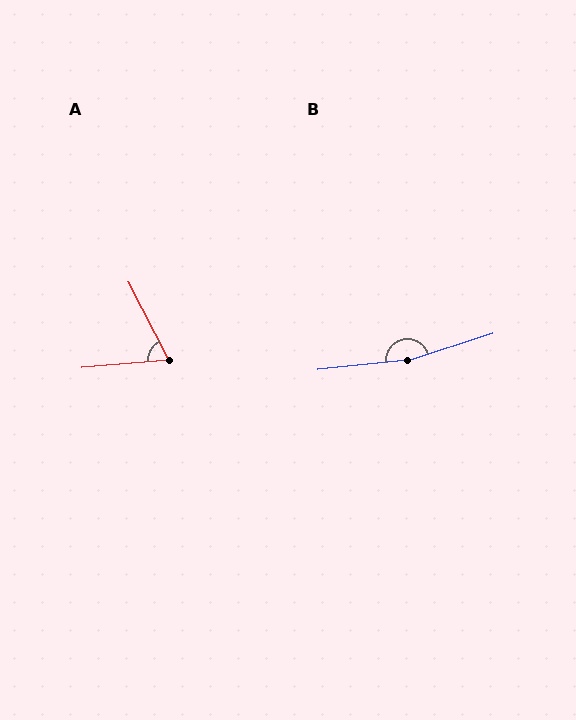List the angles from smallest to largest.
A (68°), B (168°).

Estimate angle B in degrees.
Approximately 168 degrees.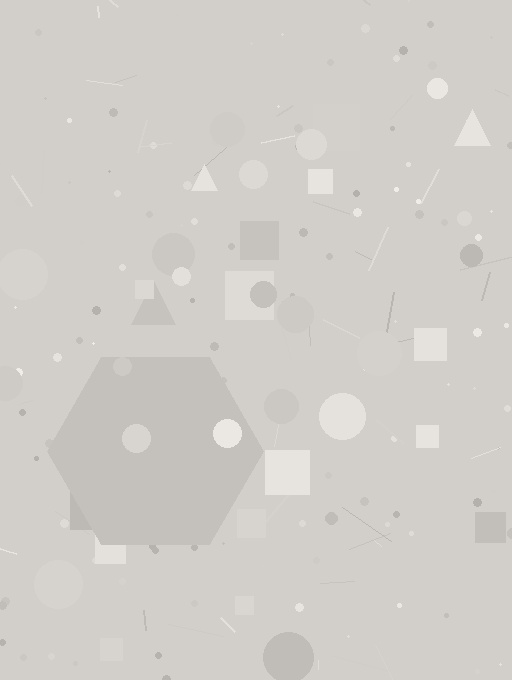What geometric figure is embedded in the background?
A hexagon is embedded in the background.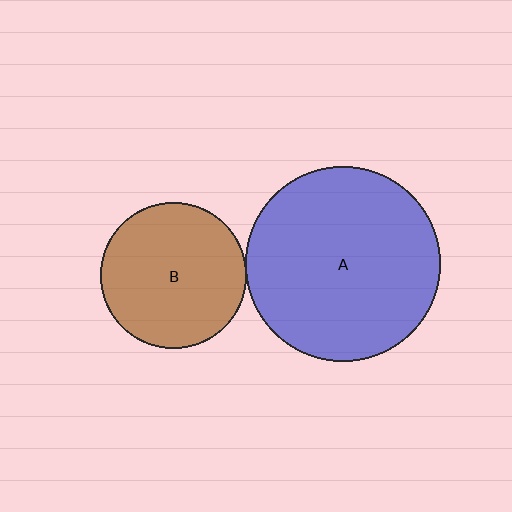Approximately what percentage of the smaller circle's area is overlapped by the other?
Approximately 5%.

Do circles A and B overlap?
Yes.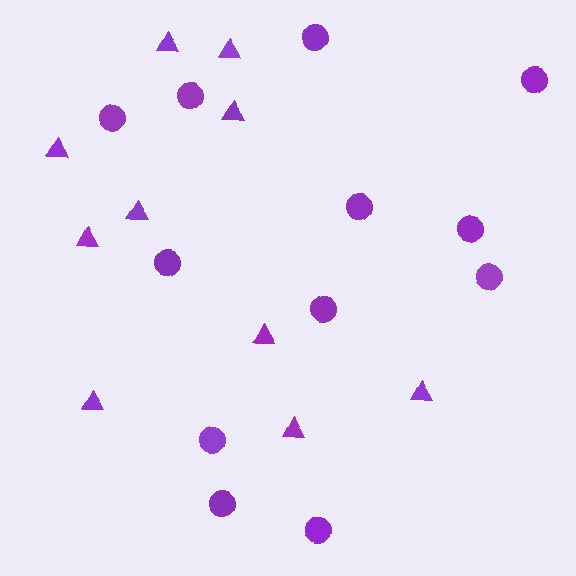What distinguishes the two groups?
There are 2 groups: one group of circles (12) and one group of triangles (10).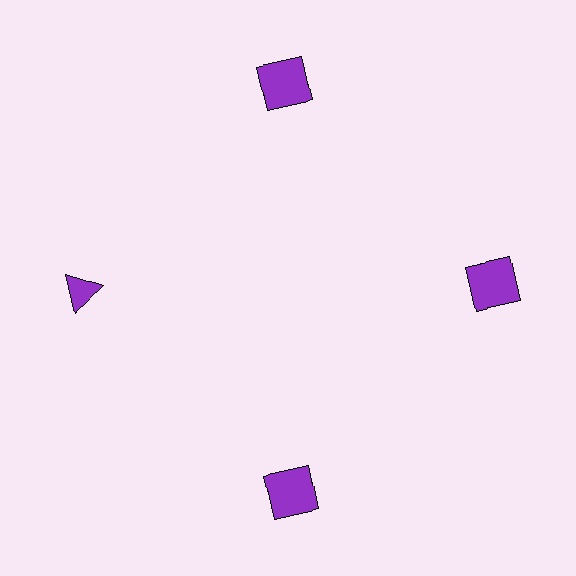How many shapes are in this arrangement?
There are 4 shapes arranged in a ring pattern.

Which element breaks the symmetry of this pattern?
The purple triangle at roughly the 9 o'clock position breaks the symmetry. All other shapes are purple squares.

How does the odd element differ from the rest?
It has a different shape: triangle instead of square.